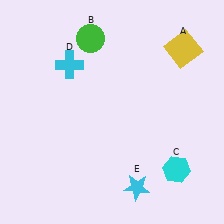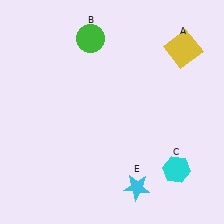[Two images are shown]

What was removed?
The cyan cross (D) was removed in Image 2.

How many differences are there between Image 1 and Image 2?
There is 1 difference between the two images.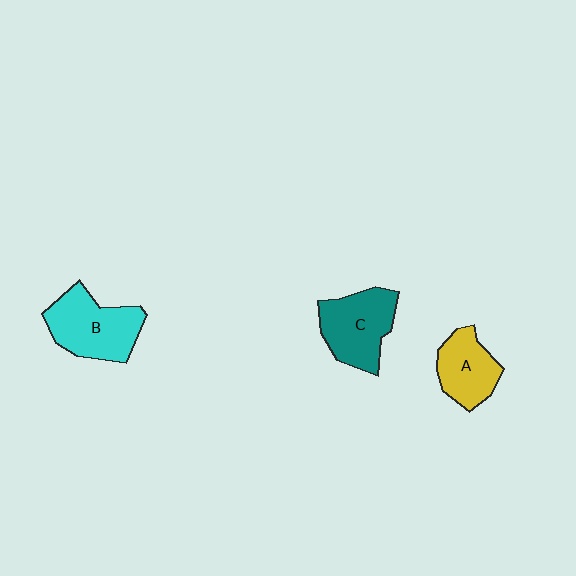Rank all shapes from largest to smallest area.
From largest to smallest: B (cyan), C (teal), A (yellow).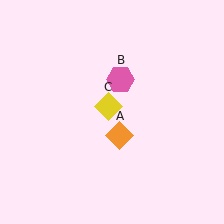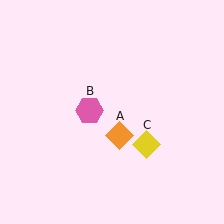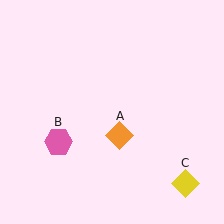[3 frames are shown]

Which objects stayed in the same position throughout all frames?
Orange diamond (object A) remained stationary.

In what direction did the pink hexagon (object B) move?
The pink hexagon (object B) moved down and to the left.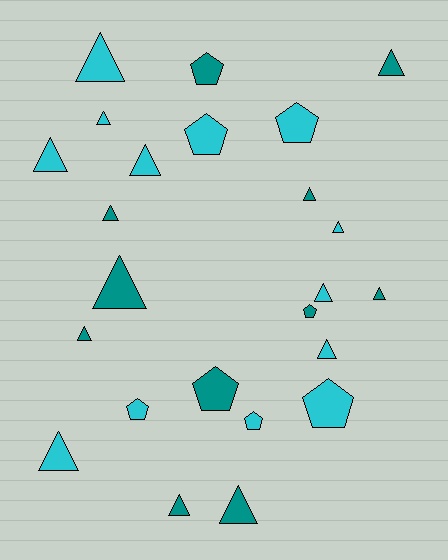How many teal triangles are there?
There are 8 teal triangles.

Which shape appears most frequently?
Triangle, with 16 objects.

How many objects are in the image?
There are 24 objects.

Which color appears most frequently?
Cyan, with 13 objects.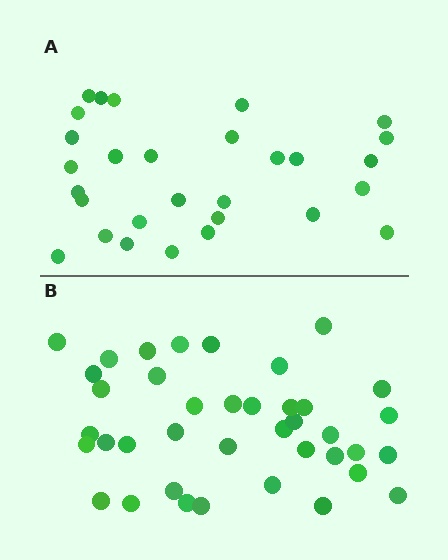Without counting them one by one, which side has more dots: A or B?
Region B (the bottom region) has more dots.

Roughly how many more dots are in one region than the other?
Region B has roughly 10 or so more dots than region A.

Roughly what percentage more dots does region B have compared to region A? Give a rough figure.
About 35% more.